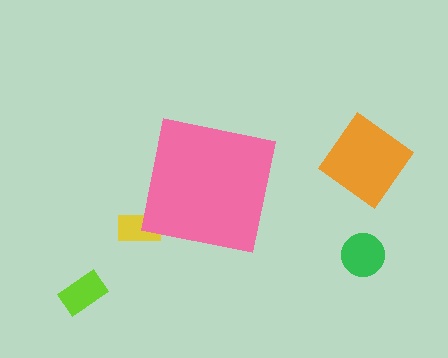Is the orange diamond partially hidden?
No, the orange diamond is fully visible.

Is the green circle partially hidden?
No, the green circle is fully visible.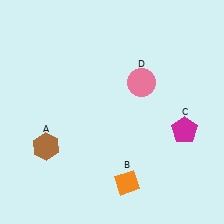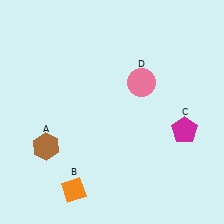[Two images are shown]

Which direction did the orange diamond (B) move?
The orange diamond (B) moved left.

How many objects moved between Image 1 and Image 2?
1 object moved between the two images.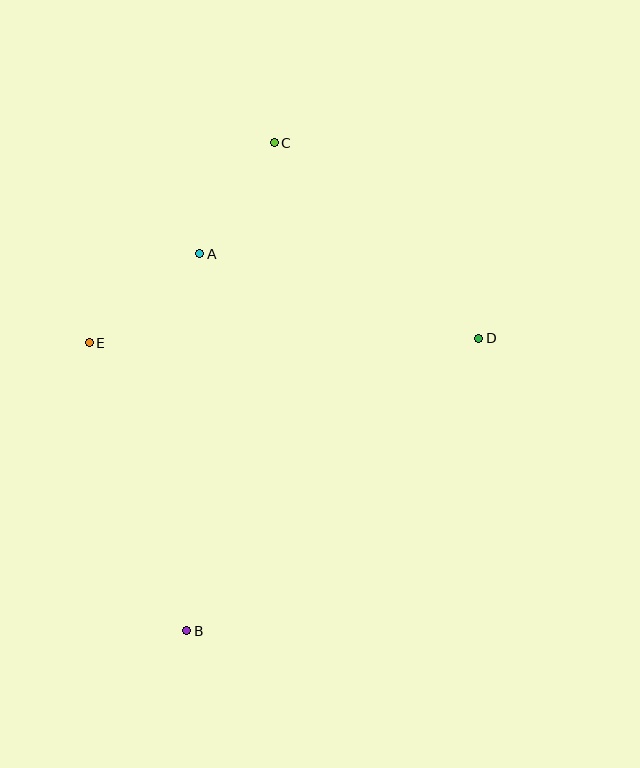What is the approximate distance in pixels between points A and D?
The distance between A and D is approximately 292 pixels.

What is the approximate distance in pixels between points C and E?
The distance between C and E is approximately 272 pixels.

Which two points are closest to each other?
Points A and C are closest to each other.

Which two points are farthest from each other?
Points B and C are farthest from each other.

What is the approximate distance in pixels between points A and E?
The distance between A and E is approximately 142 pixels.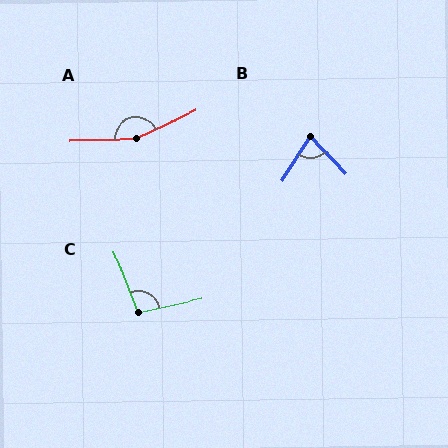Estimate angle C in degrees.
Approximately 98 degrees.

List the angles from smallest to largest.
B (75°), C (98°), A (157°).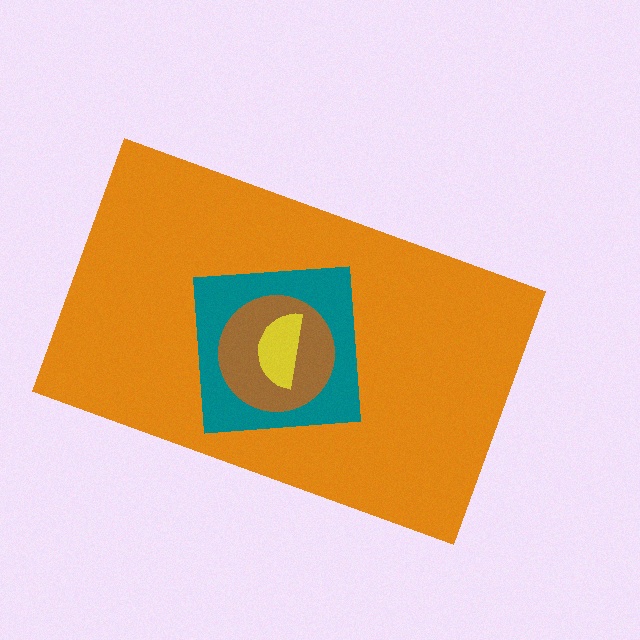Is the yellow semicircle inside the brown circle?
Yes.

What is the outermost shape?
The orange rectangle.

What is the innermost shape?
The yellow semicircle.